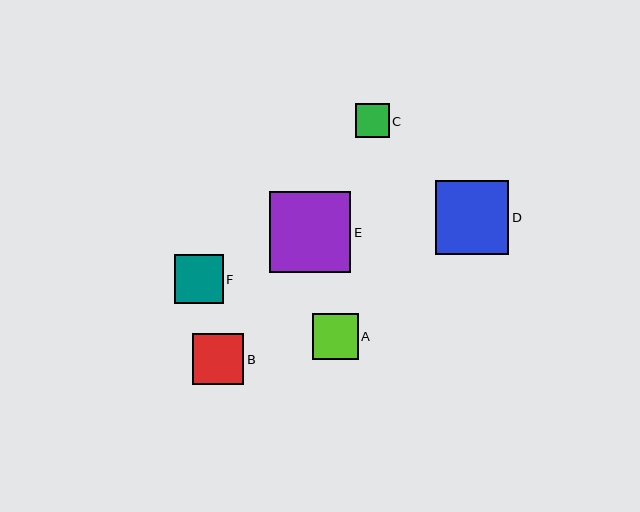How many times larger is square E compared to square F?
Square E is approximately 1.7 times the size of square F.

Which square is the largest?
Square E is the largest with a size of approximately 81 pixels.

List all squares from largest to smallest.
From largest to smallest: E, D, B, F, A, C.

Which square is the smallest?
Square C is the smallest with a size of approximately 34 pixels.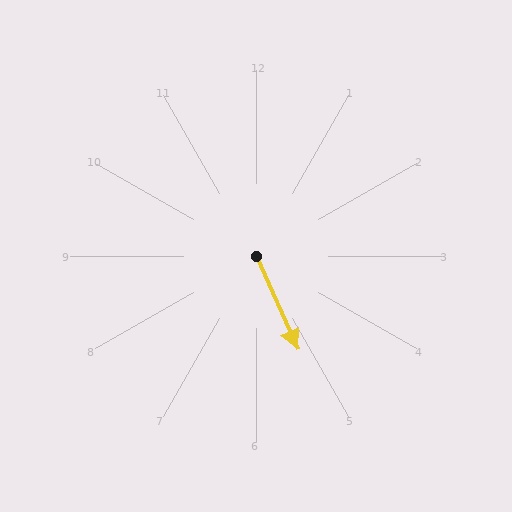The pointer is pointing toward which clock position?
Roughly 5 o'clock.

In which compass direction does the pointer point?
Southeast.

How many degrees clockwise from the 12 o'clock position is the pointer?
Approximately 156 degrees.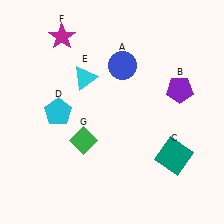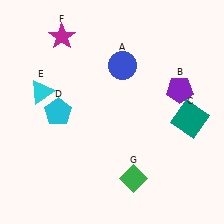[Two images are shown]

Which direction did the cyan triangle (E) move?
The cyan triangle (E) moved left.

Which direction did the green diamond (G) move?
The green diamond (G) moved right.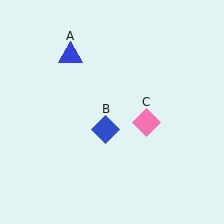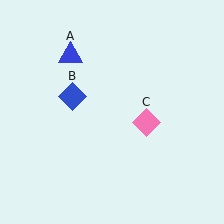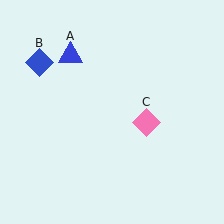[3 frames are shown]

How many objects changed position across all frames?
1 object changed position: blue diamond (object B).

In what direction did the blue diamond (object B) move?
The blue diamond (object B) moved up and to the left.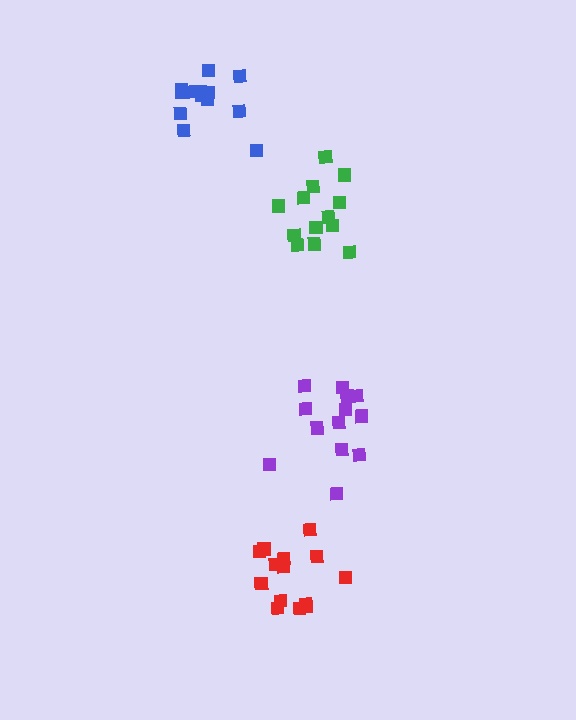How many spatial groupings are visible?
There are 4 spatial groupings.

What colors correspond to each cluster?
The clusters are colored: red, blue, purple, green.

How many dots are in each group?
Group 1: 14 dots, Group 2: 13 dots, Group 3: 13 dots, Group 4: 13 dots (53 total).